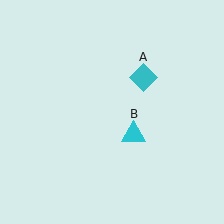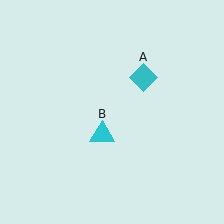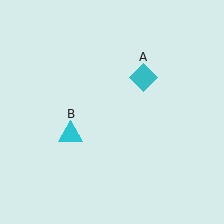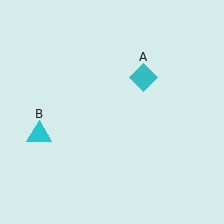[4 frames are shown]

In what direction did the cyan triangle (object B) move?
The cyan triangle (object B) moved left.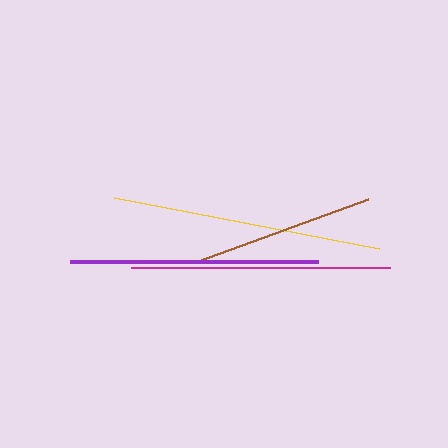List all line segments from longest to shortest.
From longest to shortest: yellow, magenta, purple, brown.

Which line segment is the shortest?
The brown line is the shortest at approximately 181 pixels.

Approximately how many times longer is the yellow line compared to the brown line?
The yellow line is approximately 1.5 times the length of the brown line.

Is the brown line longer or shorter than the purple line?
The purple line is longer than the brown line.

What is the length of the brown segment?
The brown segment is approximately 181 pixels long.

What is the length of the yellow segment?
The yellow segment is approximately 269 pixels long.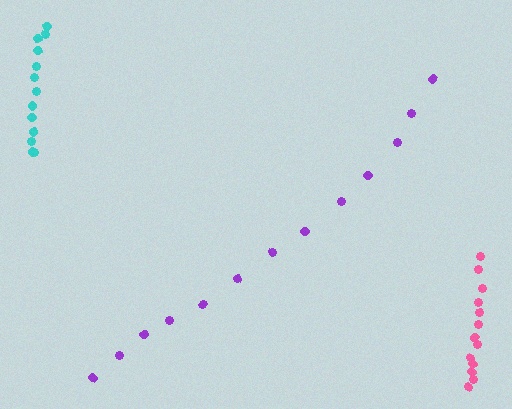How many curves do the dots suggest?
There are 3 distinct paths.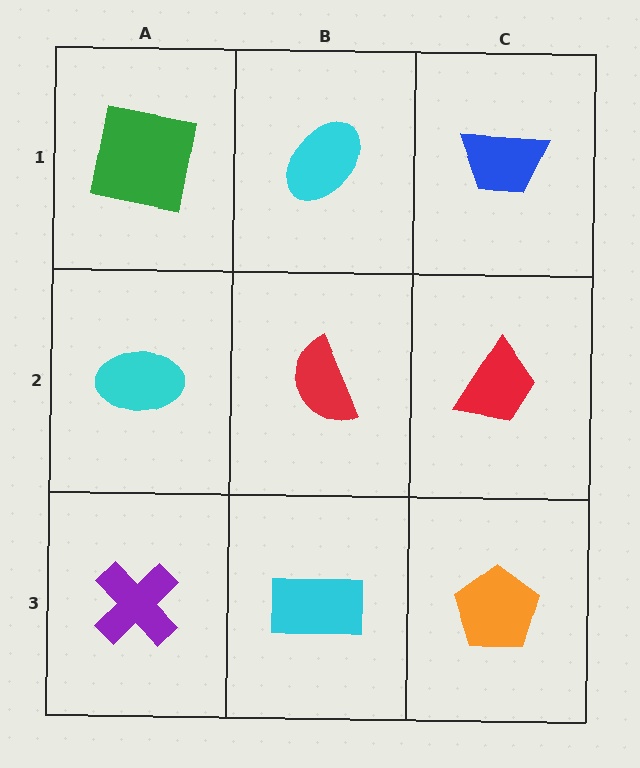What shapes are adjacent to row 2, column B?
A cyan ellipse (row 1, column B), a cyan rectangle (row 3, column B), a cyan ellipse (row 2, column A), a red trapezoid (row 2, column C).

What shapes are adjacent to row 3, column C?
A red trapezoid (row 2, column C), a cyan rectangle (row 3, column B).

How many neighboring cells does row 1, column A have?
2.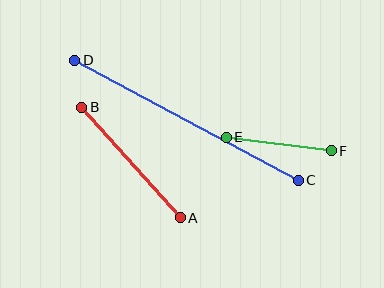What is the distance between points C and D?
The distance is approximately 254 pixels.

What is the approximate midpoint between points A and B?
The midpoint is at approximately (131, 163) pixels.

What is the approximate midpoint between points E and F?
The midpoint is at approximately (279, 144) pixels.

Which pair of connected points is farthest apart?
Points C and D are farthest apart.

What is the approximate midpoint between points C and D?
The midpoint is at approximately (187, 120) pixels.